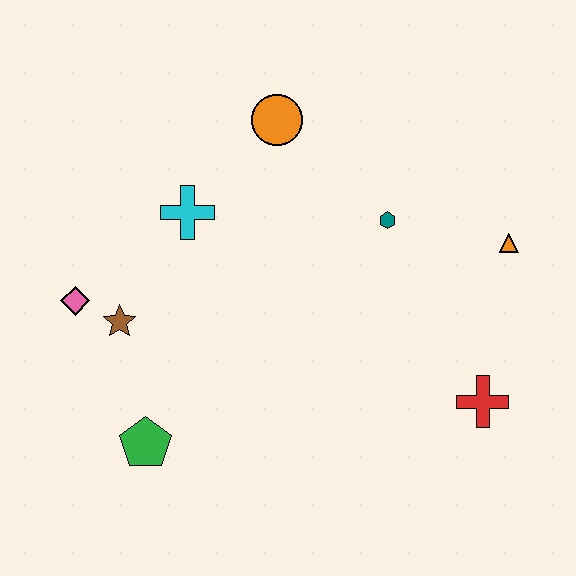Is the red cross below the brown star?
Yes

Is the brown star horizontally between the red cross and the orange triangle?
No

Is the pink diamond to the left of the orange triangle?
Yes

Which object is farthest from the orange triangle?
The pink diamond is farthest from the orange triangle.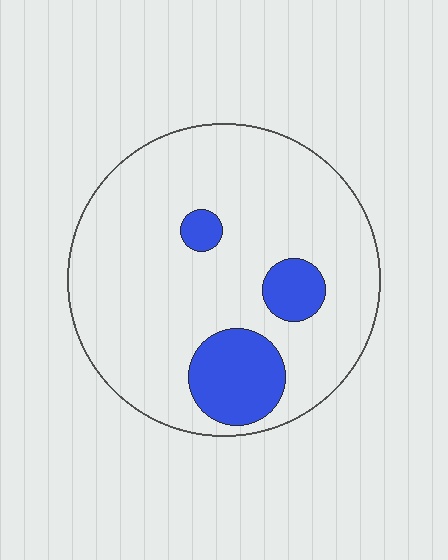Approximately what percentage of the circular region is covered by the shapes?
Approximately 15%.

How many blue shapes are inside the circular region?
3.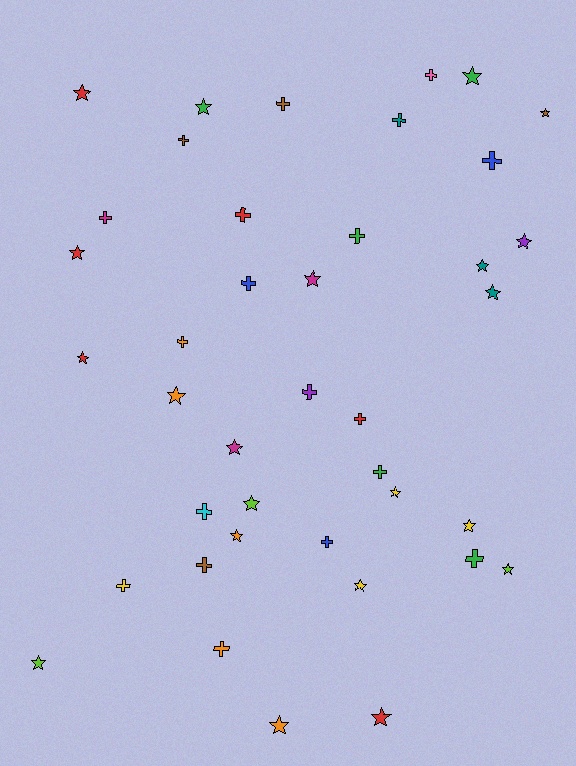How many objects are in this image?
There are 40 objects.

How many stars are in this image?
There are 21 stars.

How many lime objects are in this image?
There are 3 lime objects.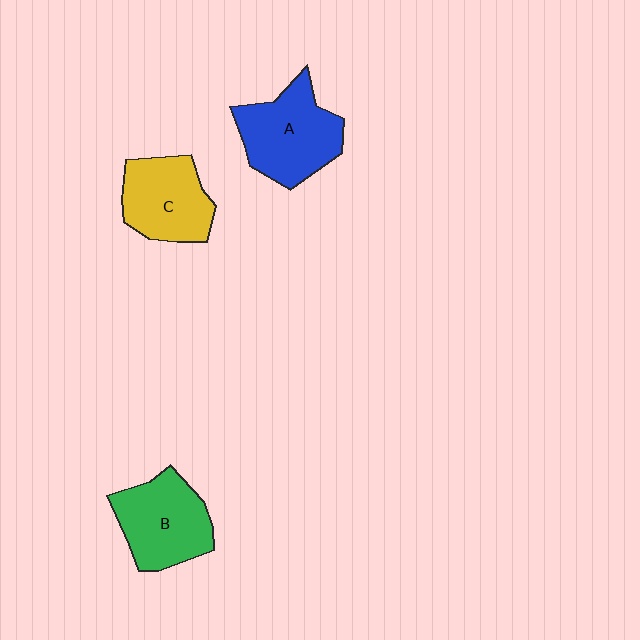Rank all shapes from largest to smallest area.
From largest to smallest: A (blue), B (green), C (yellow).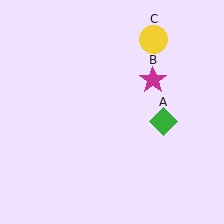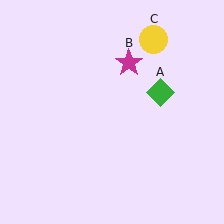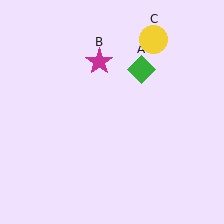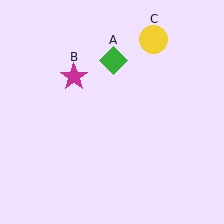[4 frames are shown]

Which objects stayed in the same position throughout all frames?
Yellow circle (object C) remained stationary.